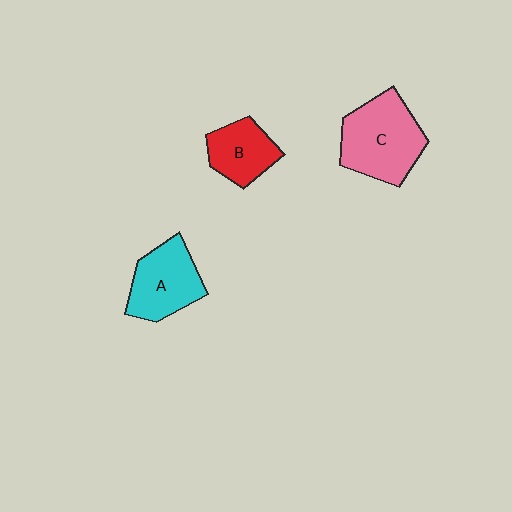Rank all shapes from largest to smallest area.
From largest to smallest: C (pink), A (cyan), B (red).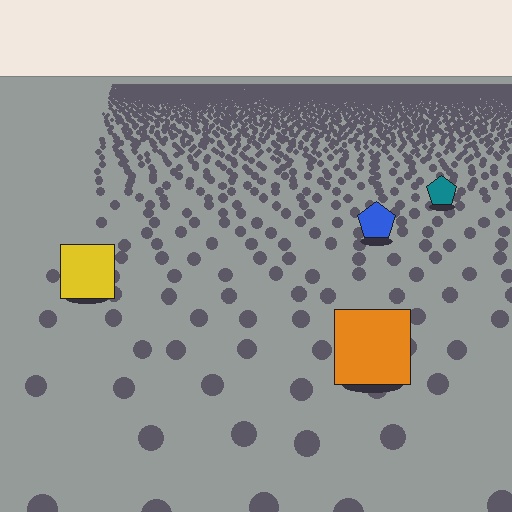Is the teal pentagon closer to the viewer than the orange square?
No. The orange square is closer — you can tell from the texture gradient: the ground texture is coarser near it.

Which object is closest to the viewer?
The orange square is closest. The texture marks near it are larger and more spread out.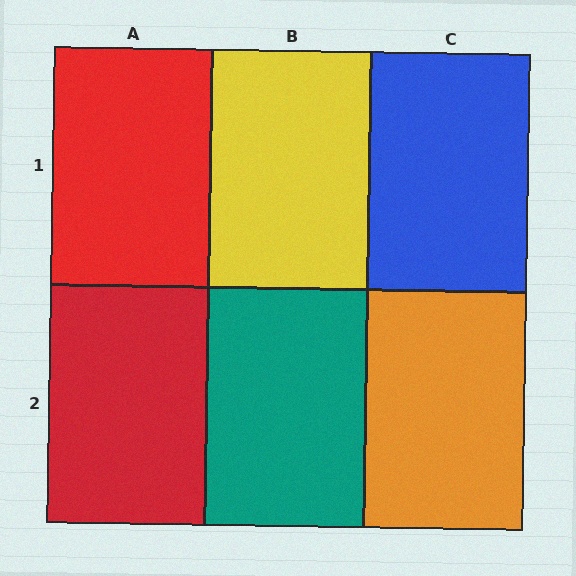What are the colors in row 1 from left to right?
Red, yellow, blue.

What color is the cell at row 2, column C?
Orange.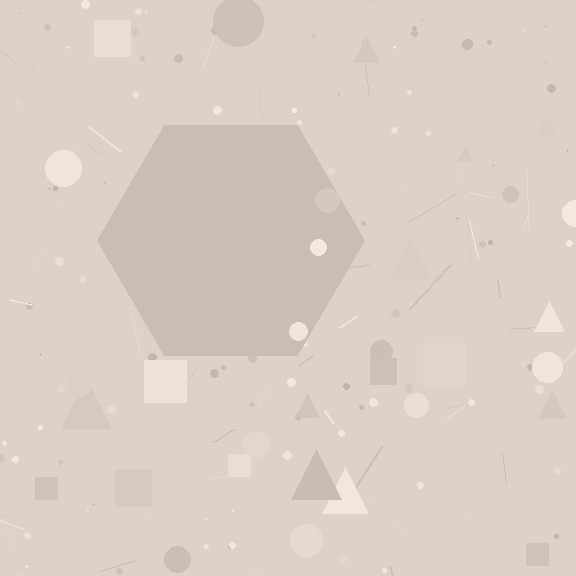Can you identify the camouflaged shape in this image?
The camouflaged shape is a hexagon.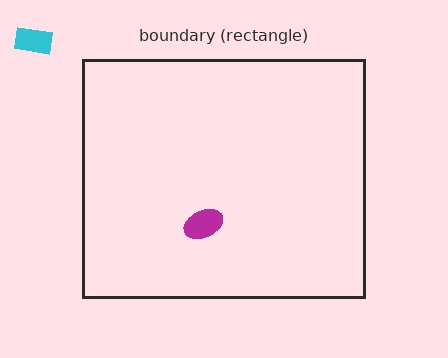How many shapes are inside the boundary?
1 inside, 1 outside.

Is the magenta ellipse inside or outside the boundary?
Inside.